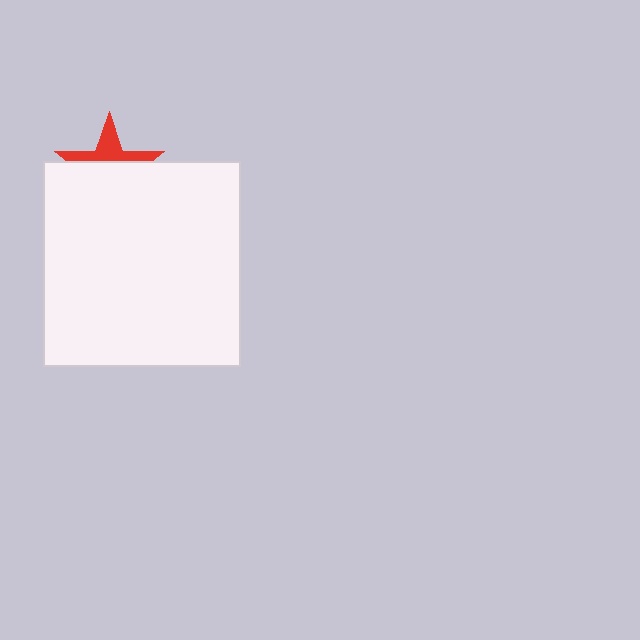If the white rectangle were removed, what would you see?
You would see the complete red star.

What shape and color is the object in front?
The object in front is a white rectangle.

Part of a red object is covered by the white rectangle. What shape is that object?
It is a star.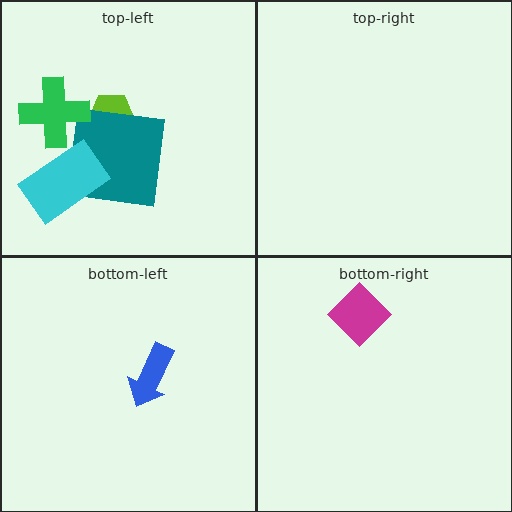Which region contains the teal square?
The top-left region.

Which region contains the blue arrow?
The bottom-left region.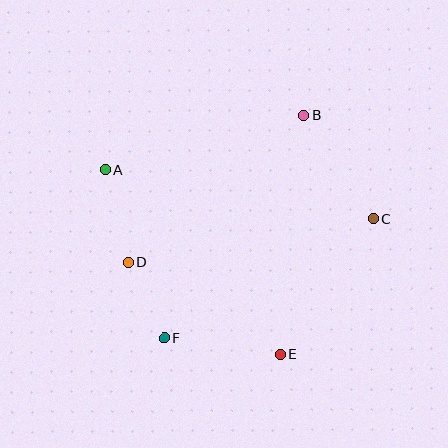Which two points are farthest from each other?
Points A and C are farthest from each other.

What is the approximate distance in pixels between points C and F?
The distance between C and F is approximately 241 pixels.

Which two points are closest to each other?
Points D and F are closest to each other.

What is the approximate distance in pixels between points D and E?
The distance between D and E is approximately 178 pixels.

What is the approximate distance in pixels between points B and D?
The distance between B and D is approximately 229 pixels.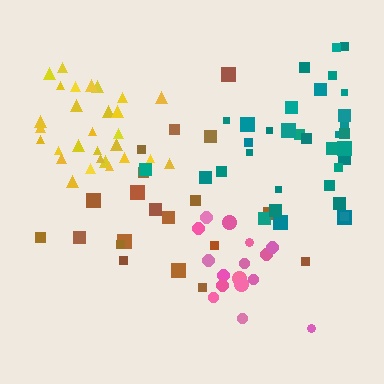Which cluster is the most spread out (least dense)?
Brown.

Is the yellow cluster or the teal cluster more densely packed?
Yellow.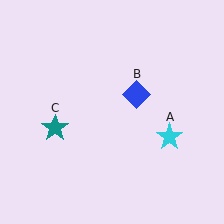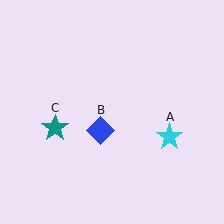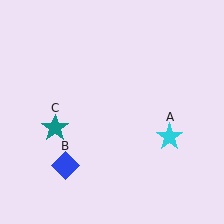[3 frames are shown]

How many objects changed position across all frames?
1 object changed position: blue diamond (object B).